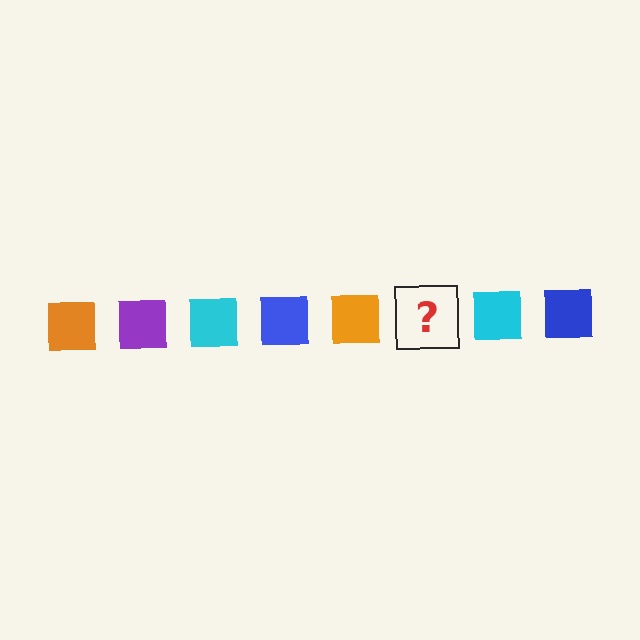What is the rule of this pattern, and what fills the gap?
The rule is that the pattern cycles through orange, purple, cyan, blue squares. The gap should be filled with a purple square.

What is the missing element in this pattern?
The missing element is a purple square.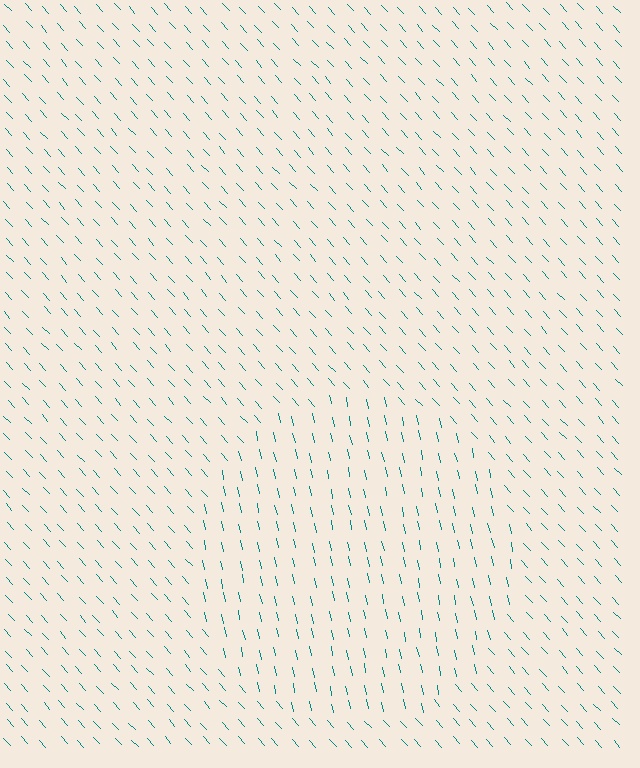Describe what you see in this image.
The image is filled with small teal line segments. A circle region in the image has lines oriented differently from the surrounding lines, creating a visible texture boundary.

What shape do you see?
I see a circle.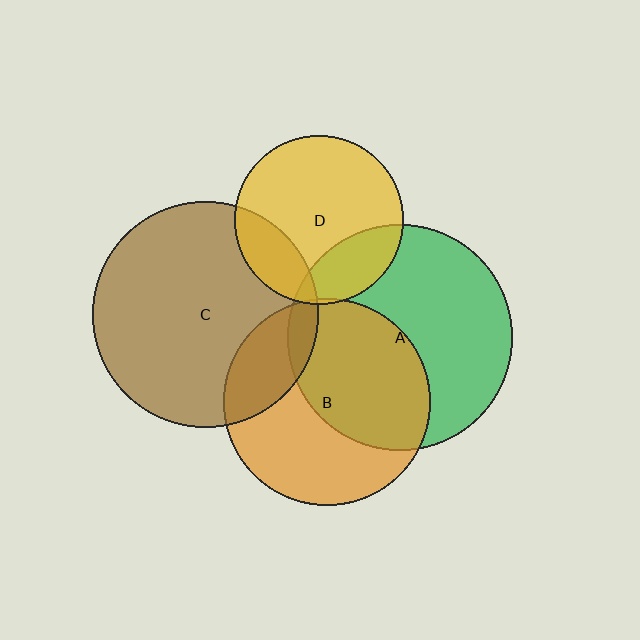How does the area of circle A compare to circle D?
Approximately 1.8 times.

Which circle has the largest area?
Circle C (brown).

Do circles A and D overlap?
Yes.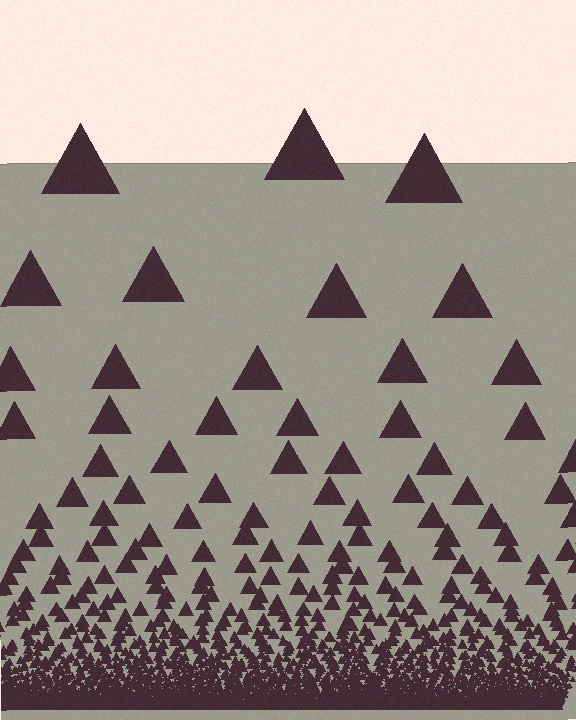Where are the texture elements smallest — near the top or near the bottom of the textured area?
Near the bottom.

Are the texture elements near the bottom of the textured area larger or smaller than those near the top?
Smaller. The gradient is inverted — elements near the bottom are smaller and denser.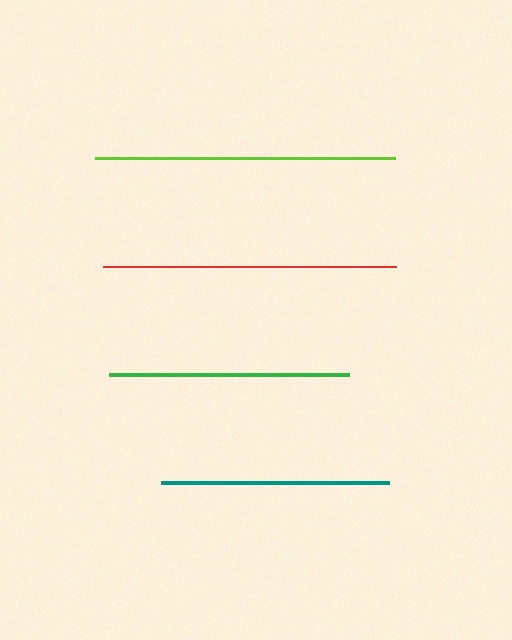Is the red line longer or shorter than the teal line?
The red line is longer than the teal line.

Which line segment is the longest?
The lime line is the longest at approximately 300 pixels.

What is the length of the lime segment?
The lime segment is approximately 300 pixels long.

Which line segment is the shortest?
The teal line is the shortest at approximately 227 pixels.